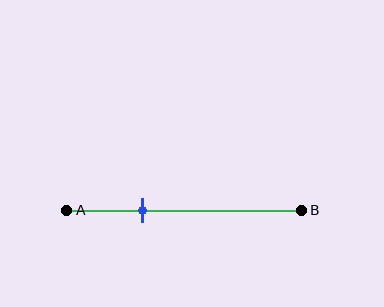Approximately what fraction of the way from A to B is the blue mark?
The blue mark is approximately 30% of the way from A to B.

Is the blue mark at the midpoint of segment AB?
No, the mark is at about 30% from A, not at the 50% midpoint.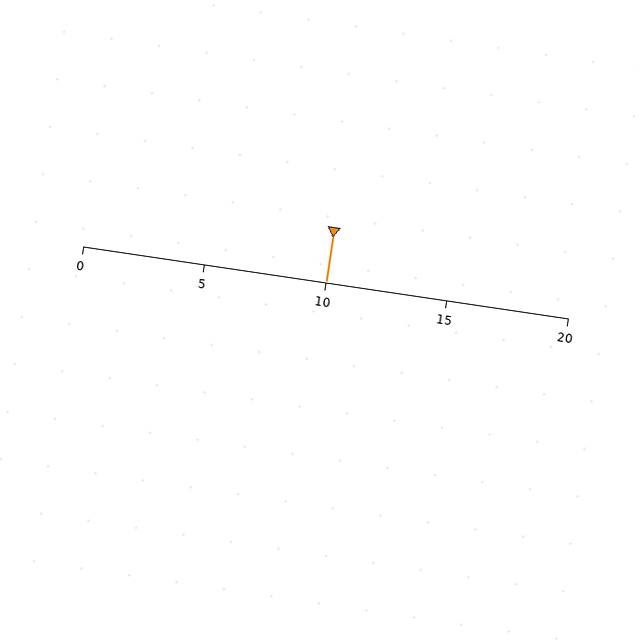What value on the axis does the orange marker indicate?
The marker indicates approximately 10.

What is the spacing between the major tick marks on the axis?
The major ticks are spaced 5 apart.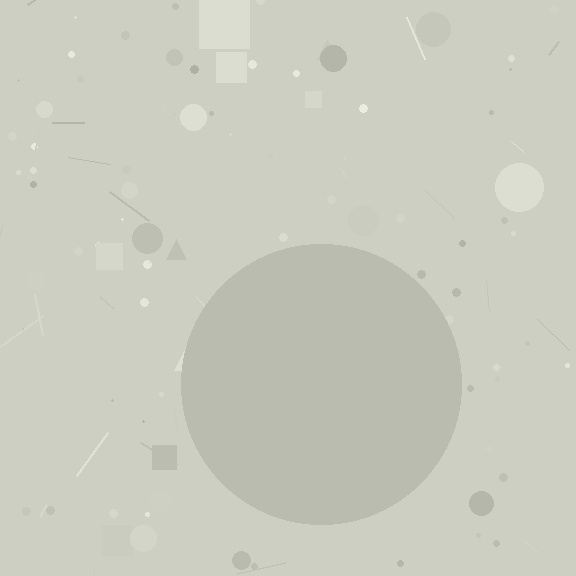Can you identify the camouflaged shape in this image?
The camouflaged shape is a circle.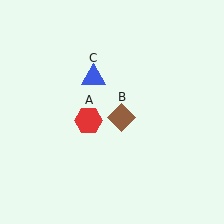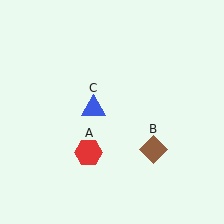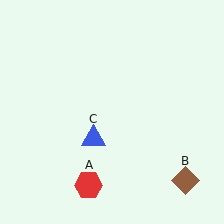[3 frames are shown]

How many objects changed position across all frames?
3 objects changed position: red hexagon (object A), brown diamond (object B), blue triangle (object C).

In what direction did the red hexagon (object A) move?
The red hexagon (object A) moved down.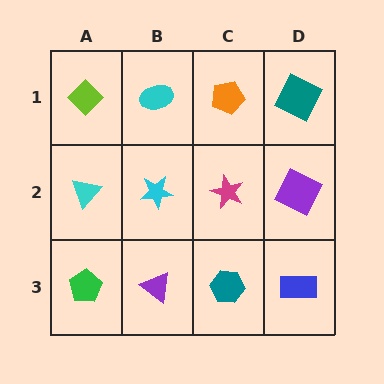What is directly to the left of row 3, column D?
A teal hexagon.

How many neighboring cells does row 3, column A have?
2.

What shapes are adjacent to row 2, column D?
A teal square (row 1, column D), a blue rectangle (row 3, column D), a magenta star (row 2, column C).